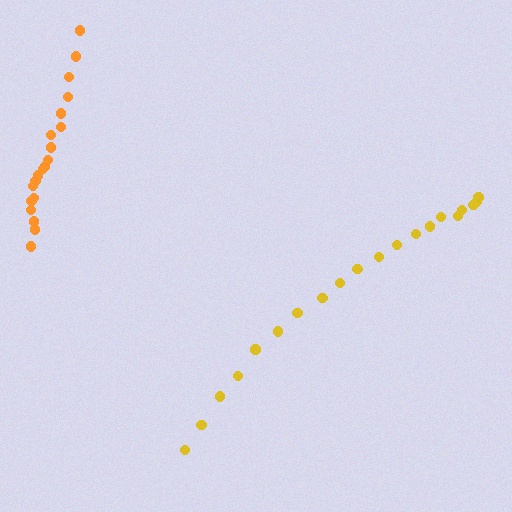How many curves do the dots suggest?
There are 2 distinct paths.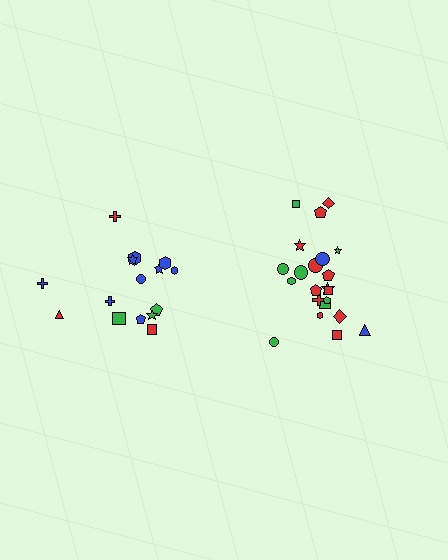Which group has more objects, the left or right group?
The right group.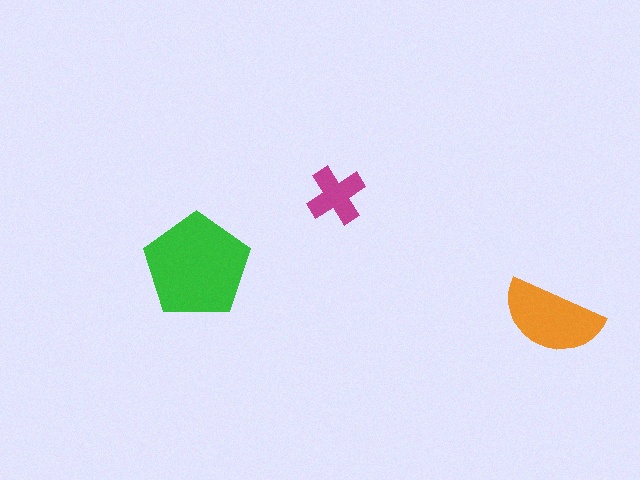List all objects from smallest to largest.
The magenta cross, the orange semicircle, the green pentagon.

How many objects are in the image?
There are 3 objects in the image.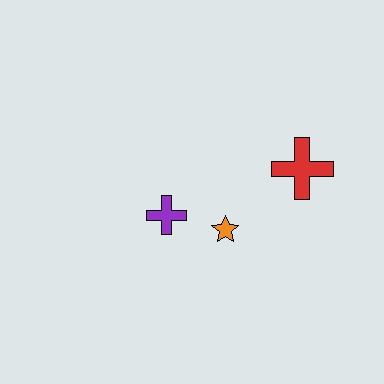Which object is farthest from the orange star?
The red cross is farthest from the orange star.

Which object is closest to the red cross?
The orange star is closest to the red cross.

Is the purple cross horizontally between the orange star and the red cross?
No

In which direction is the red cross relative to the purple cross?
The red cross is to the right of the purple cross.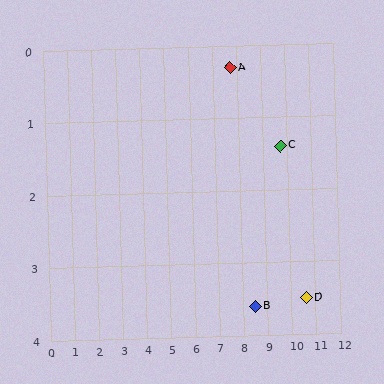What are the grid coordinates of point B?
Point B is at approximately (8.5, 3.6).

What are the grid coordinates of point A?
Point A is at approximately (7.7, 0.3).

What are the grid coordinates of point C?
Point C is at approximately (9.7, 1.4).